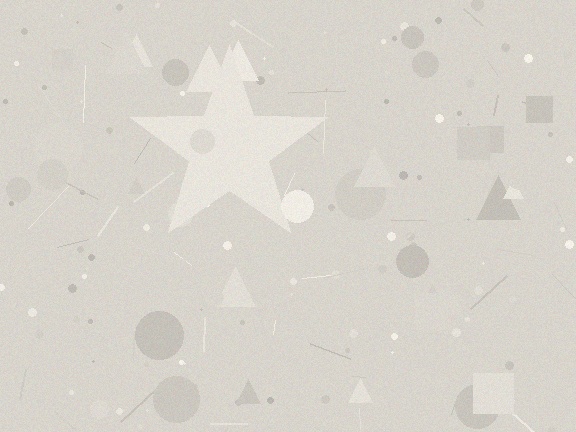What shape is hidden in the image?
A star is hidden in the image.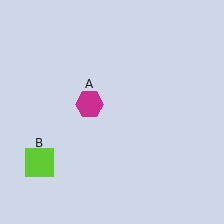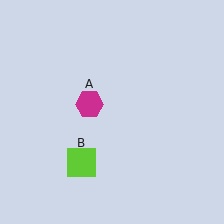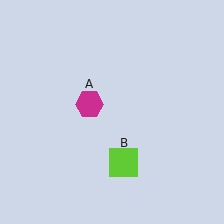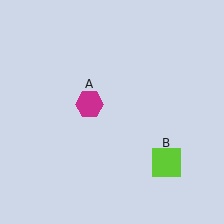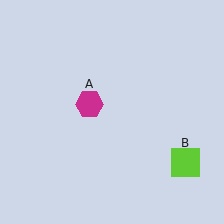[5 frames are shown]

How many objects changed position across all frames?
1 object changed position: lime square (object B).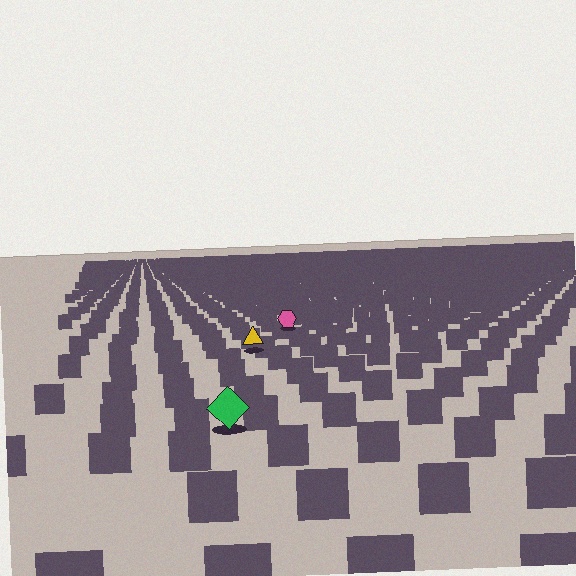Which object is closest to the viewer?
The green diamond is closest. The texture marks near it are larger and more spread out.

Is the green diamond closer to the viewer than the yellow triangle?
Yes. The green diamond is closer — you can tell from the texture gradient: the ground texture is coarser near it.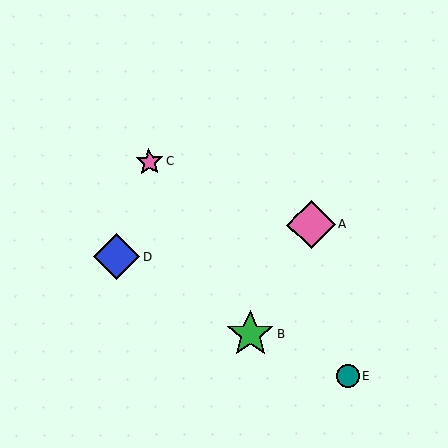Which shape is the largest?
The pink diamond (labeled A) is the largest.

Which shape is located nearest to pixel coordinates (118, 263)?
The blue diamond (labeled D) at (117, 257) is nearest to that location.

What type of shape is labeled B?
Shape B is a green star.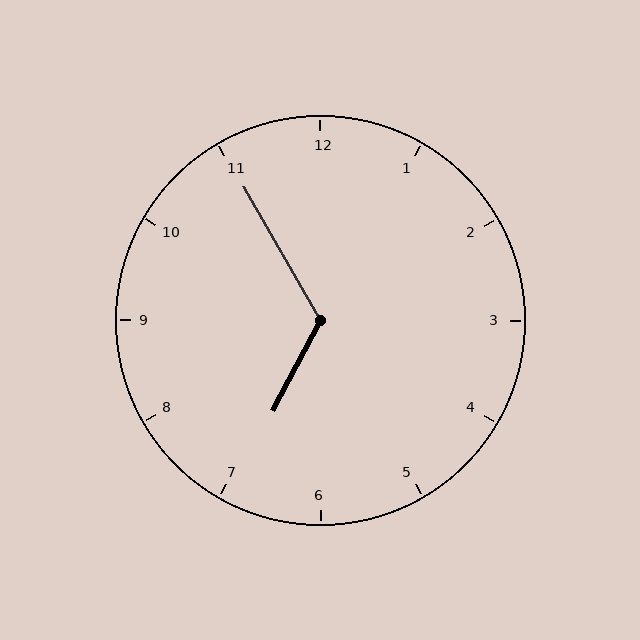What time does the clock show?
6:55.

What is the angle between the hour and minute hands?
Approximately 122 degrees.